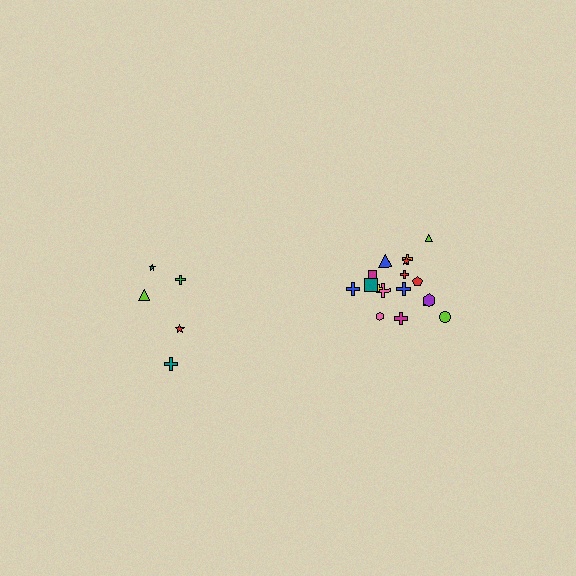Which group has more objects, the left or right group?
The right group.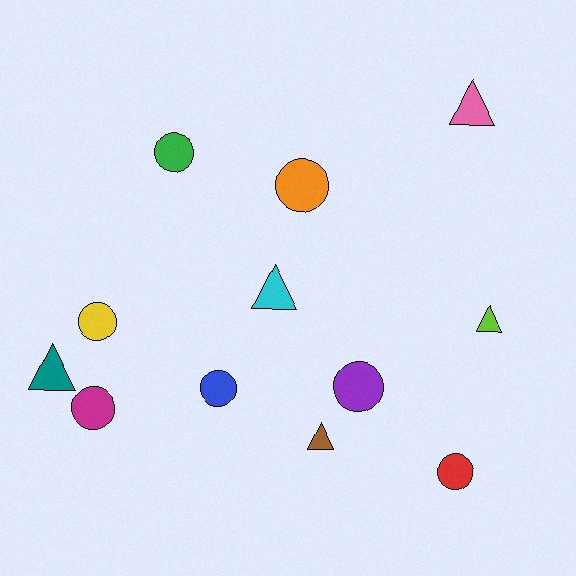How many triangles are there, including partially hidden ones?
There are 5 triangles.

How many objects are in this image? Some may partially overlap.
There are 12 objects.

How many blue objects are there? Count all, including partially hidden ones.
There is 1 blue object.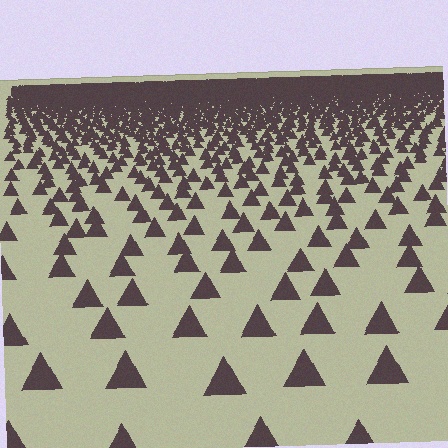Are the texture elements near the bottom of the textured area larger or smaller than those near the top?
Larger. Near the bottom, elements are closer to the viewer and appear at a bigger on-screen size.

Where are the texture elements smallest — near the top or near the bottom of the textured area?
Near the top.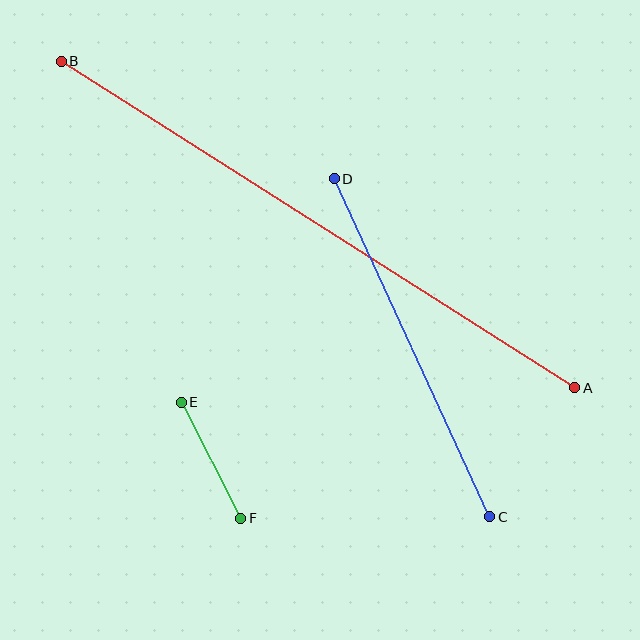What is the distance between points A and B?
The distance is approximately 608 pixels.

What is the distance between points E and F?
The distance is approximately 130 pixels.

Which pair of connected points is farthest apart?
Points A and B are farthest apart.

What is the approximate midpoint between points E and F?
The midpoint is at approximately (211, 460) pixels.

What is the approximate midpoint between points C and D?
The midpoint is at approximately (412, 348) pixels.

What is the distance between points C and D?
The distance is approximately 372 pixels.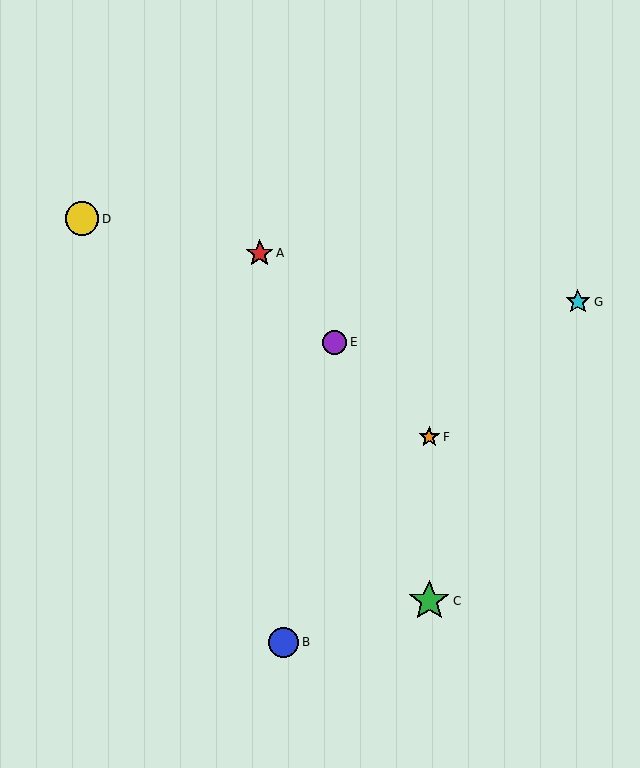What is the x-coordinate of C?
Object C is at x≈429.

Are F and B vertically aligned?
No, F is at x≈429 and B is at x≈284.